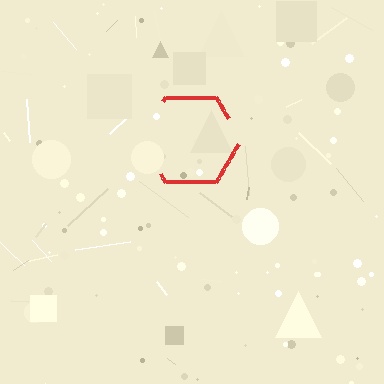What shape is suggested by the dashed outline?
The dashed outline suggests a hexagon.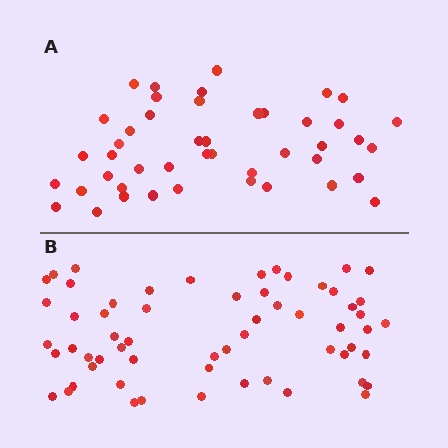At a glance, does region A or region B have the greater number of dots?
Region B (the bottom region) has more dots.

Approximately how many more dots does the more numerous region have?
Region B has approximately 15 more dots than region A.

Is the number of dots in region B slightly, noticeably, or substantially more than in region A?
Region B has noticeably more, but not dramatically so. The ratio is roughly 1.3 to 1.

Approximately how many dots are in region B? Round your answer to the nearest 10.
About 60 dots.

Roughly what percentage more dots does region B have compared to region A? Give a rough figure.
About 35% more.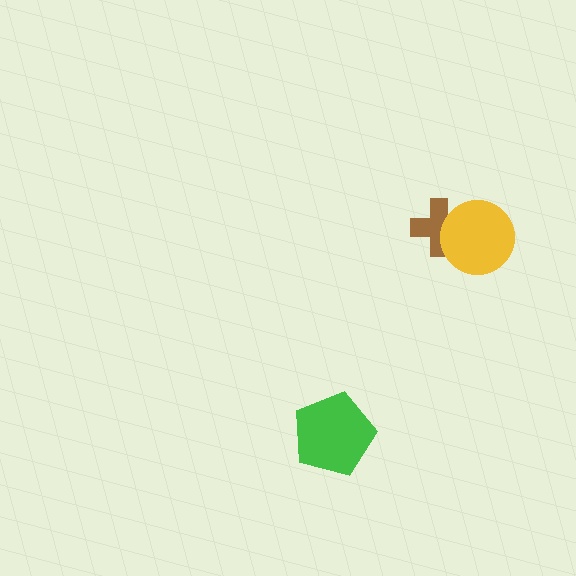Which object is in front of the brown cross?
The yellow circle is in front of the brown cross.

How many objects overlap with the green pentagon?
0 objects overlap with the green pentagon.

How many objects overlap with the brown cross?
1 object overlaps with the brown cross.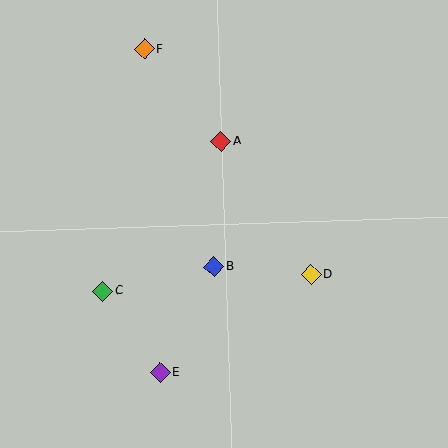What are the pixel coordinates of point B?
Point B is at (214, 267).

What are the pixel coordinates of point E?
Point E is at (160, 372).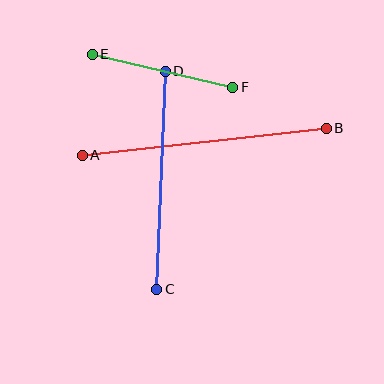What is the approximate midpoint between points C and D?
The midpoint is at approximately (161, 180) pixels.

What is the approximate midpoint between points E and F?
The midpoint is at approximately (163, 71) pixels.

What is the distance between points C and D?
The distance is approximately 218 pixels.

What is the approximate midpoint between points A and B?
The midpoint is at approximately (204, 142) pixels.